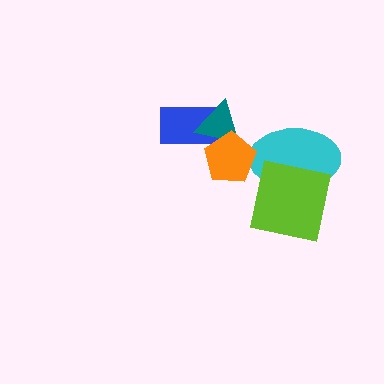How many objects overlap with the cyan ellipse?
2 objects overlap with the cyan ellipse.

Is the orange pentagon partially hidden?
No, no other shape covers it.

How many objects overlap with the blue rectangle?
2 objects overlap with the blue rectangle.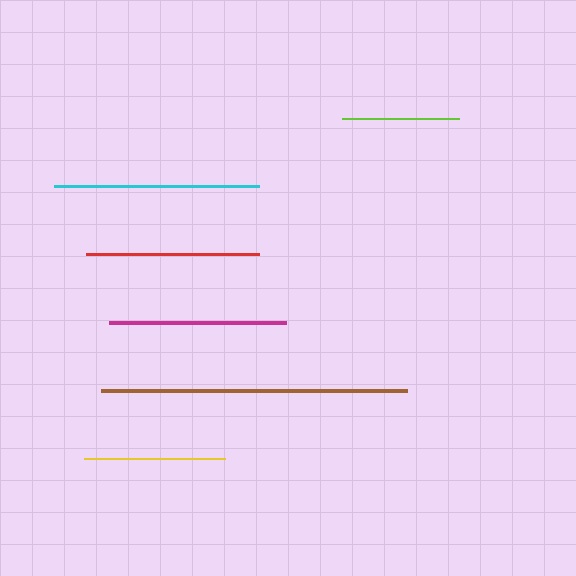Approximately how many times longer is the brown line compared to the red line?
The brown line is approximately 1.8 times the length of the red line.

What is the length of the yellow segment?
The yellow segment is approximately 141 pixels long.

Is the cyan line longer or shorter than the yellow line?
The cyan line is longer than the yellow line.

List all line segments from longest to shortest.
From longest to shortest: brown, cyan, magenta, red, yellow, lime.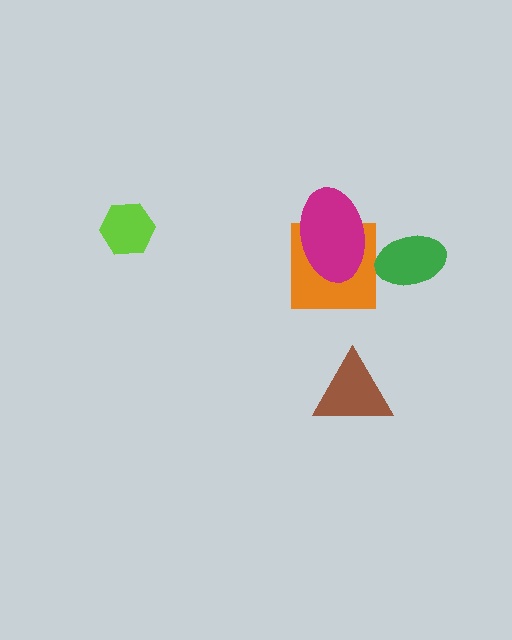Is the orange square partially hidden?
Yes, it is partially covered by another shape.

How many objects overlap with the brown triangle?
0 objects overlap with the brown triangle.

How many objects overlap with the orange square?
1 object overlaps with the orange square.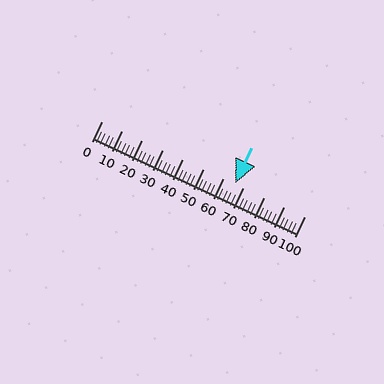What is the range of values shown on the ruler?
The ruler shows values from 0 to 100.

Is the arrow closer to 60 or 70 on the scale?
The arrow is closer to 70.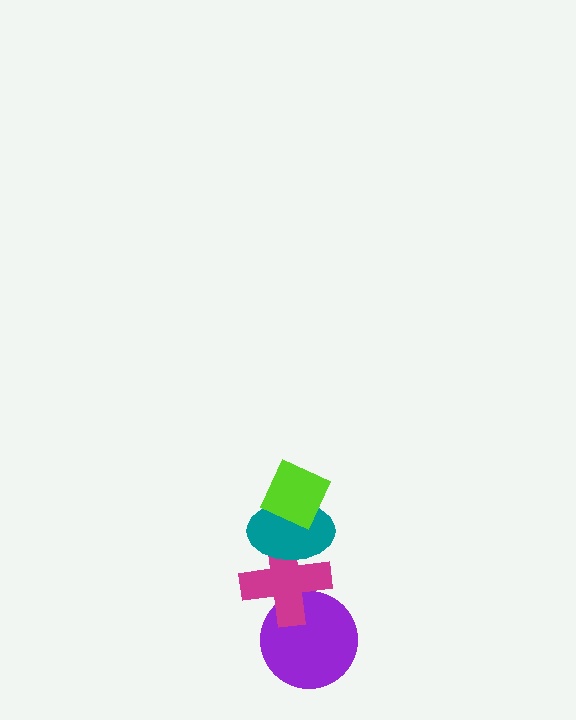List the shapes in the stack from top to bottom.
From top to bottom: the lime diamond, the teal ellipse, the magenta cross, the purple circle.